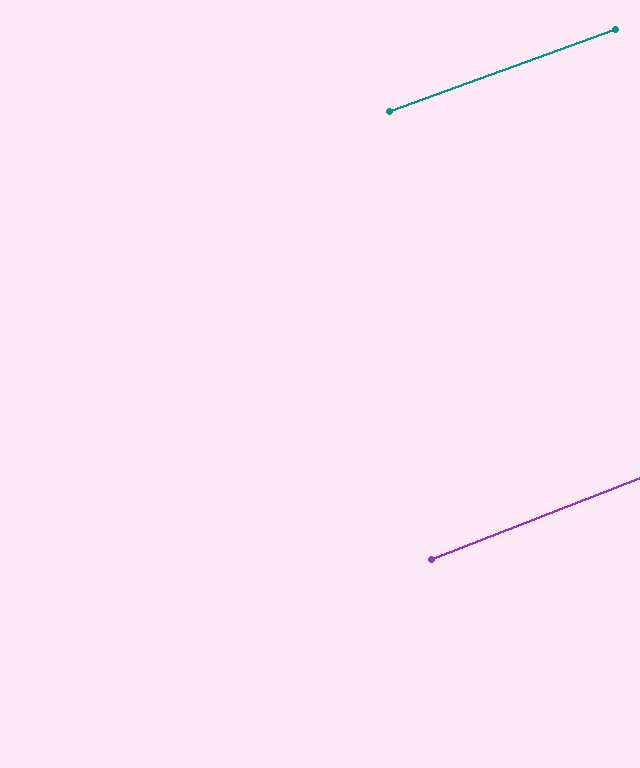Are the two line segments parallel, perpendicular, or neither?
Parallel — their directions differ by only 1.5°.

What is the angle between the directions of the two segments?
Approximately 1 degree.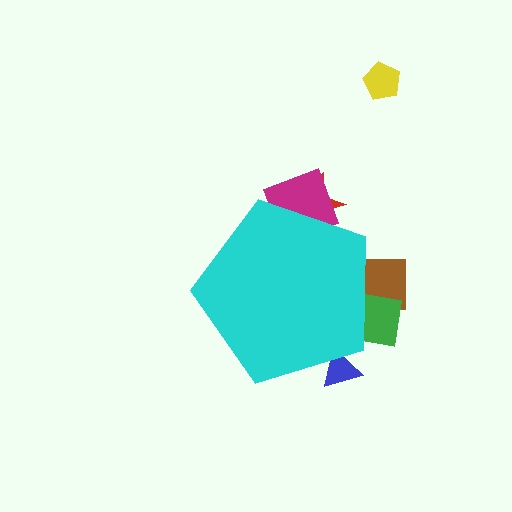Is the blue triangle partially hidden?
Yes, the blue triangle is partially hidden behind the cyan pentagon.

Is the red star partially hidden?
Yes, the red star is partially hidden behind the cyan pentagon.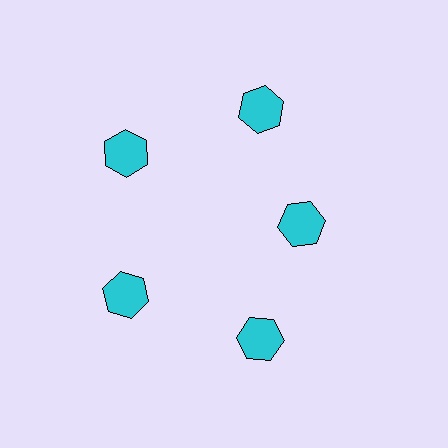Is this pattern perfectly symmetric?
No. The 5 cyan hexagons are arranged in a ring, but one element near the 3 o'clock position is pulled inward toward the center, breaking the 5-fold rotational symmetry.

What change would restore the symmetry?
The symmetry would be restored by moving it outward, back onto the ring so that all 5 hexagons sit at equal angles and equal distance from the center.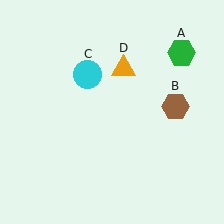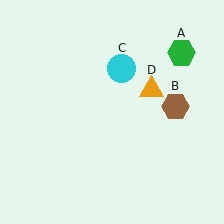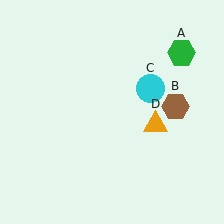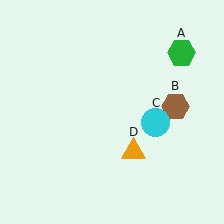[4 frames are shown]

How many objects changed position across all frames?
2 objects changed position: cyan circle (object C), orange triangle (object D).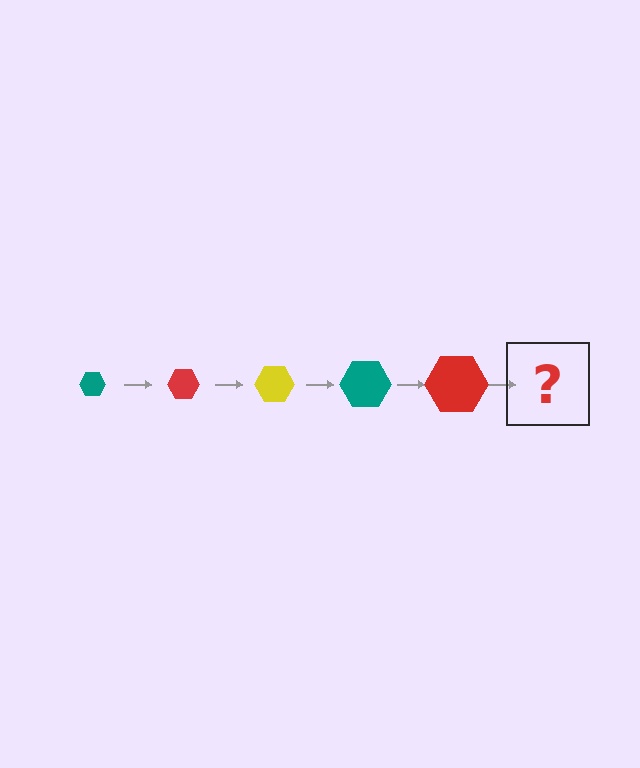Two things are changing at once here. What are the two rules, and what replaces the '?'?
The two rules are that the hexagon grows larger each step and the color cycles through teal, red, and yellow. The '?' should be a yellow hexagon, larger than the previous one.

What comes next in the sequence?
The next element should be a yellow hexagon, larger than the previous one.